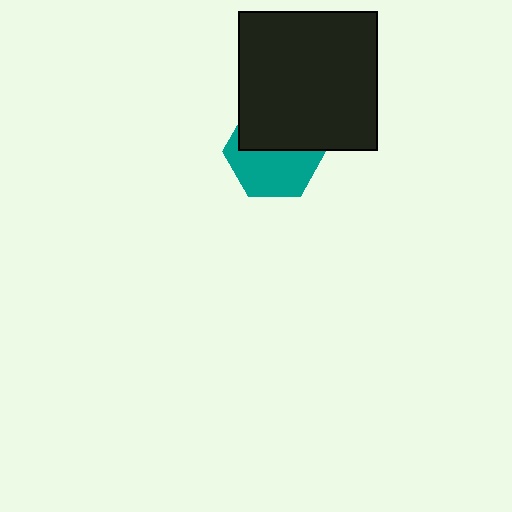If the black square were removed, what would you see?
You would see the complete teal hexagon.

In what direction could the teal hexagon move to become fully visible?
The teal hexagon could move down. That would shift it out from behind the black square entirely.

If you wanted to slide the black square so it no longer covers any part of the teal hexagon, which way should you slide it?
Slide it up — that is the most direct way to separate the two shapes.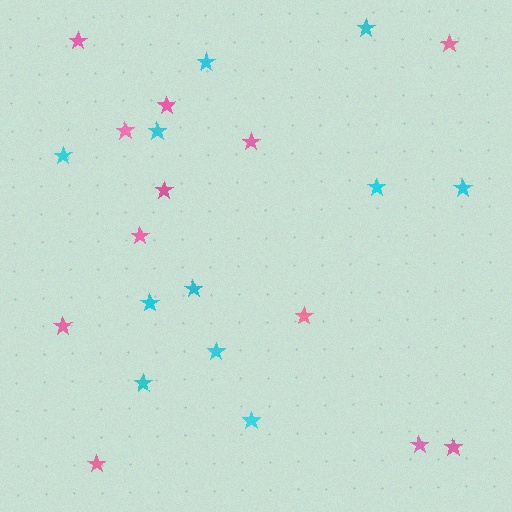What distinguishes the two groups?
There are 2 groups: one group of cyan stars (11) and one group of pink stars (12).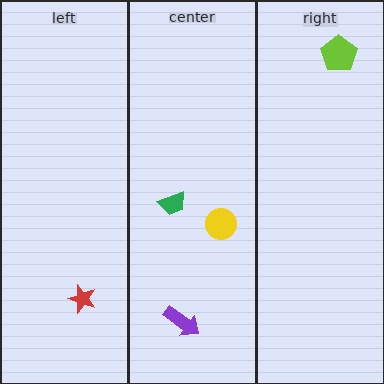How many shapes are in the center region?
3.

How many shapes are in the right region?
1.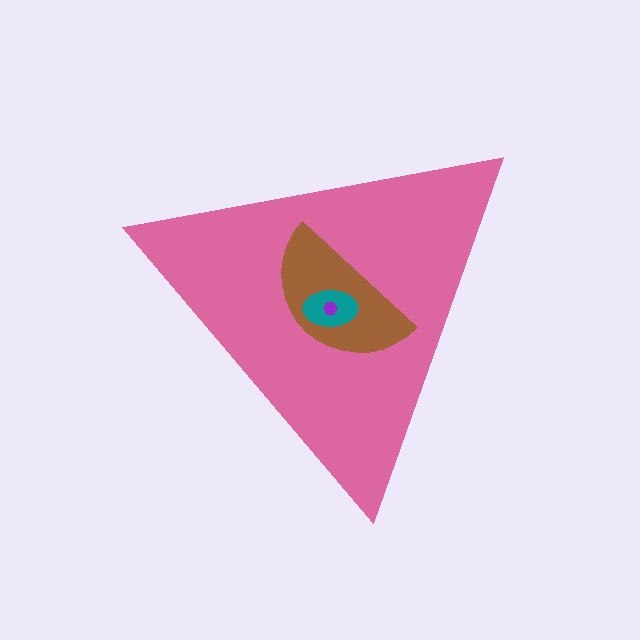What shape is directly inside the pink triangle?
The brown semicircle.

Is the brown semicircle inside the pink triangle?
Yes.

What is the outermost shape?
The pink triangle.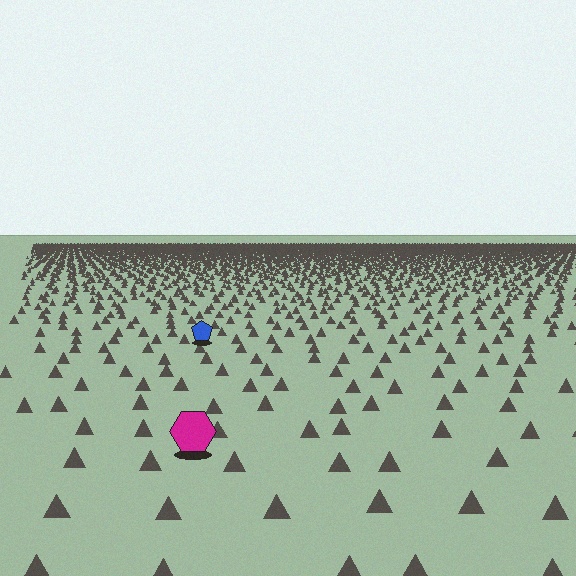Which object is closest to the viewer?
The magenta hexagon is closest. The texture marks near it are larger and more spread out.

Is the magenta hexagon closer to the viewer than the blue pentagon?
Yes. The magenta hexagon is closer — you can tell from the texture gradient: the ground texture is coarser near it.